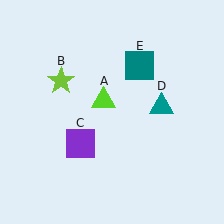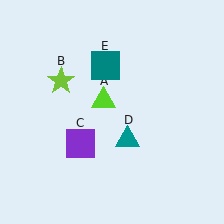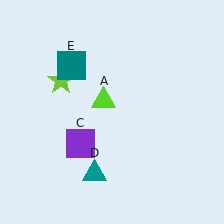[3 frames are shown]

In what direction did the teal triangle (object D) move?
The teal triangle (object D) moved down and to the left.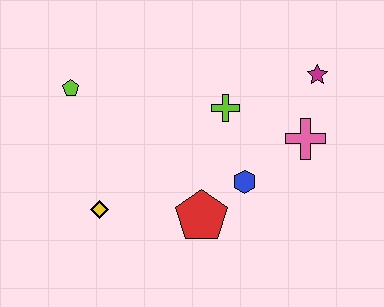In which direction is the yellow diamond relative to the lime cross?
The yellow diamond is to the left of the lime cross.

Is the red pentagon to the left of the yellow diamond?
No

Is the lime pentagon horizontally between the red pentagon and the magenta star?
No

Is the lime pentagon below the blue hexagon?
No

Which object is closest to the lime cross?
The blue hexagon is closest to the lime cross.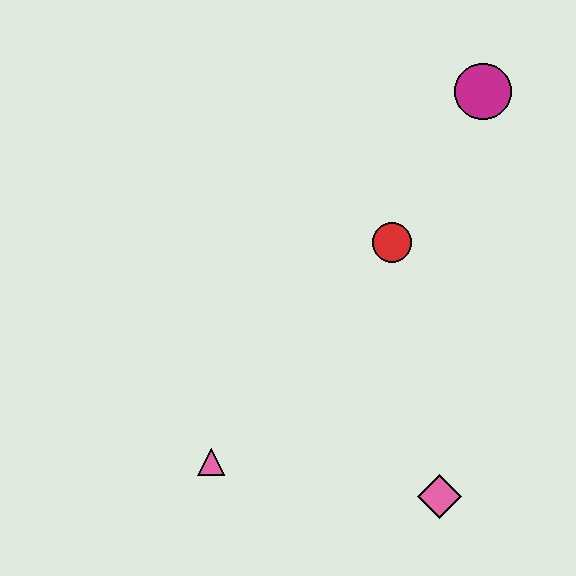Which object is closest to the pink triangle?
The pink diamond is closest to the pink triangle.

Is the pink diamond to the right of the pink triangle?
Yes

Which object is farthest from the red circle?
The pink triangle is farthest from the red circle.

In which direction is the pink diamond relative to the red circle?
The pink diamond is below the red circle.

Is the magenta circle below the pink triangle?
No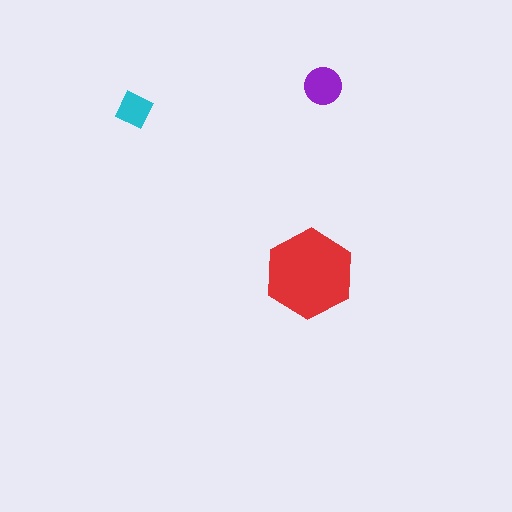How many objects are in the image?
There are 3 objects in the image.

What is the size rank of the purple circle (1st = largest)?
2nd.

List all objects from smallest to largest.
The cyan diamond, the purple circle, the red hexagon.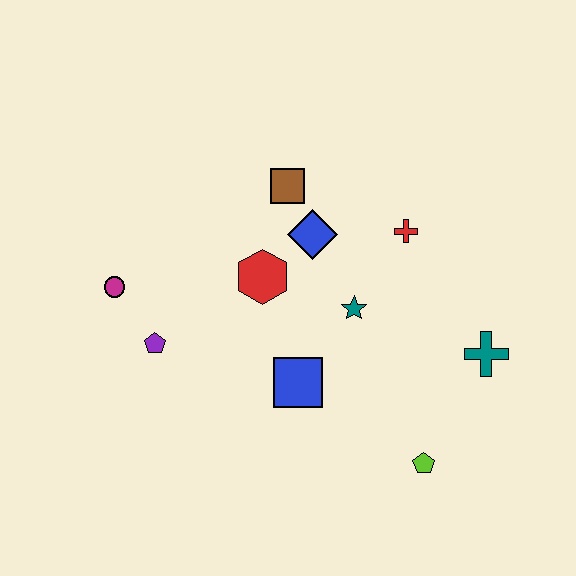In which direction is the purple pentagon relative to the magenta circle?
The purple pentagon is below the magenta circle.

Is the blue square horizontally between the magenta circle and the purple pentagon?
No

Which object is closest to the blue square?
The teal star is closest to the blue square.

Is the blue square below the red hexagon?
Yes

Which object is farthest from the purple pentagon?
The teal cross is farthest from the purple pentagon.